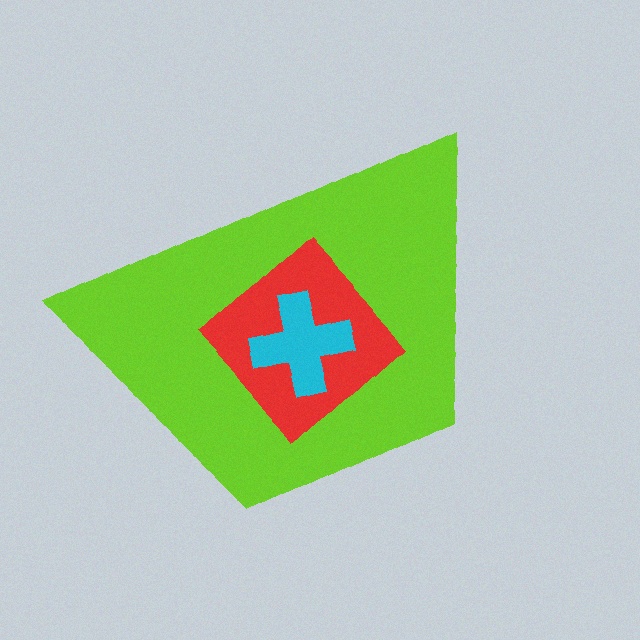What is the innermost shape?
The cyan cross.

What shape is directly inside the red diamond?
The cyan cross.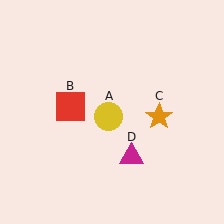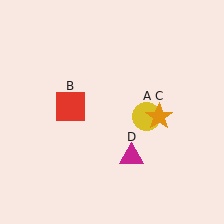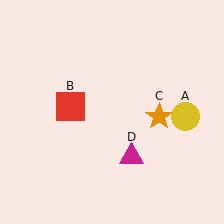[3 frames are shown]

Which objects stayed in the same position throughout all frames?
Red square (object B) and orange star (object C) and magenta triangle (object D) remained stationary.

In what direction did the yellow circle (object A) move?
The yellow circle (object A) moved right.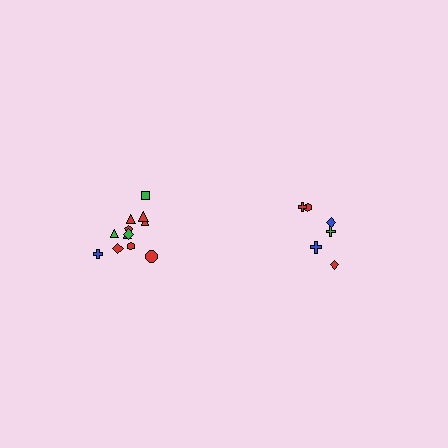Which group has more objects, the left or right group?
The left group.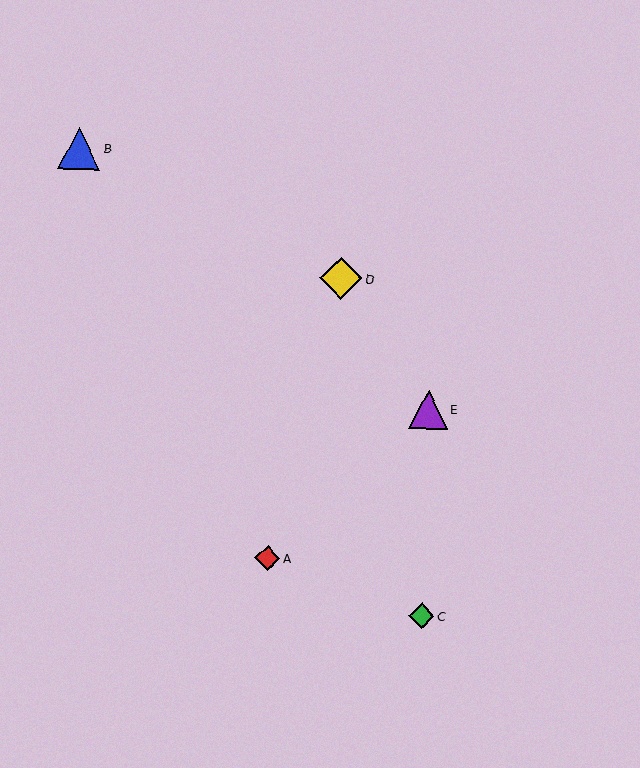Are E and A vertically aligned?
No, E is at x≈428 and A is at x≈267.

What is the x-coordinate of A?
Object A is at x≈267.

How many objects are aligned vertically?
2 objects (C, E) are aligned vertically.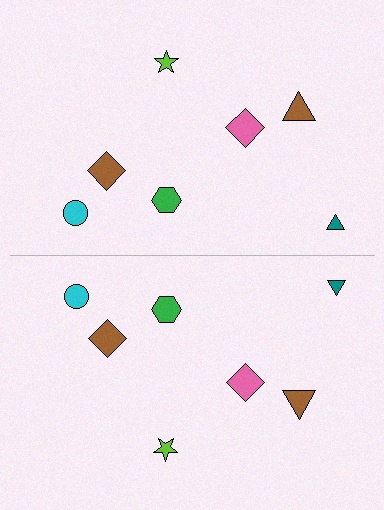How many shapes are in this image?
There are 14 shapes in this image.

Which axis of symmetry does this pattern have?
The pattern has a horizontal axis of symmetry running through the center of the image.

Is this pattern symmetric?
Yes, this pattern has bilateral (reflection) symmetry.